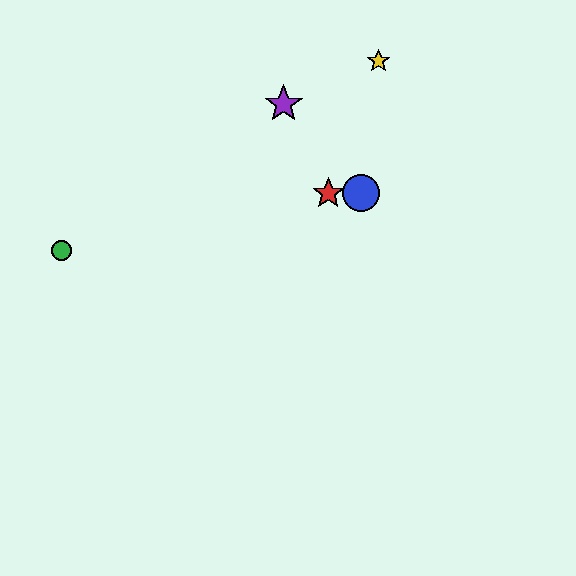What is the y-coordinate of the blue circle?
The blue circle is at y≈193.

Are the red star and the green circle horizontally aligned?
No, the red star is at y≈193 and the green circle is at y≈250.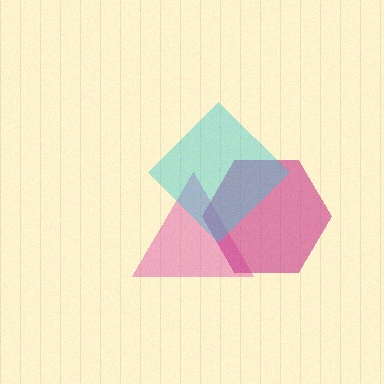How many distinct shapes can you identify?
There are 3 distinct shapes: a pink triangle, a magenta hexagon, a cyan diamond.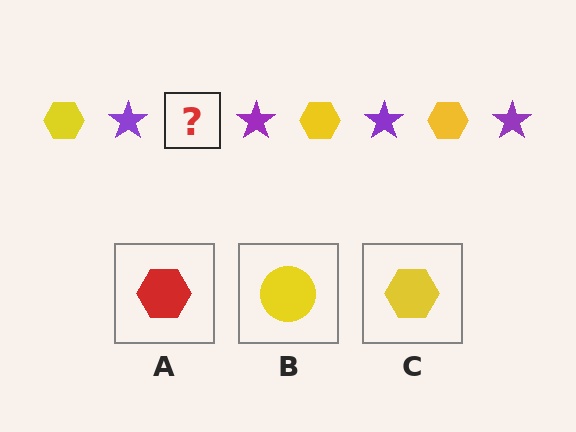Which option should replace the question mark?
Option C.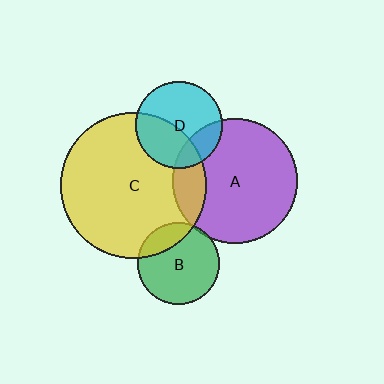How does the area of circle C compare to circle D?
Approximately 2.8 times.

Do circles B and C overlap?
Yes.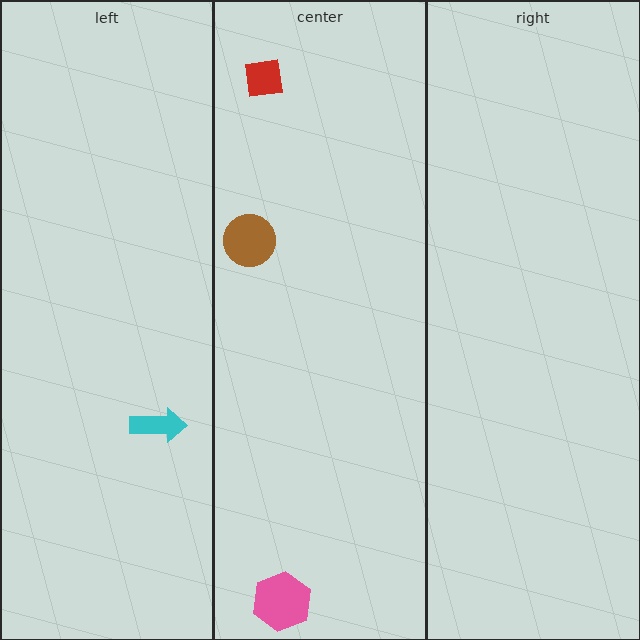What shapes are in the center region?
The brown circle, the red square, the pink hexagon.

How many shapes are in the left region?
1.